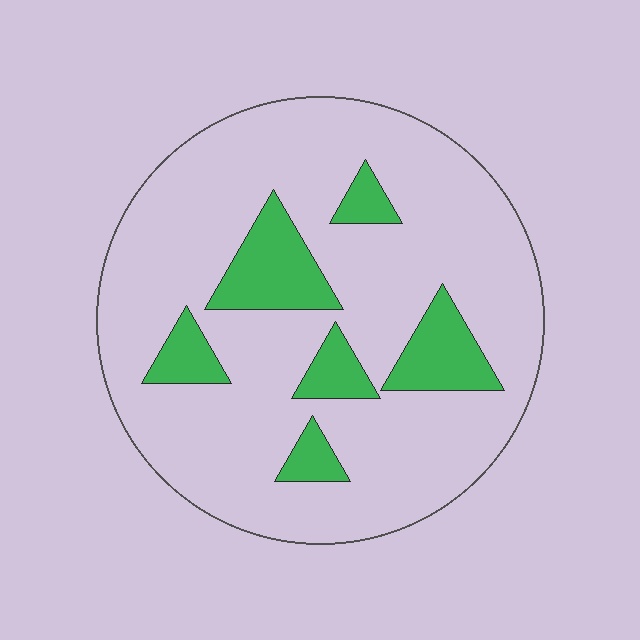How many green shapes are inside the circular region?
6.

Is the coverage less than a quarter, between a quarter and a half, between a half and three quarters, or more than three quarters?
Less than a quarter.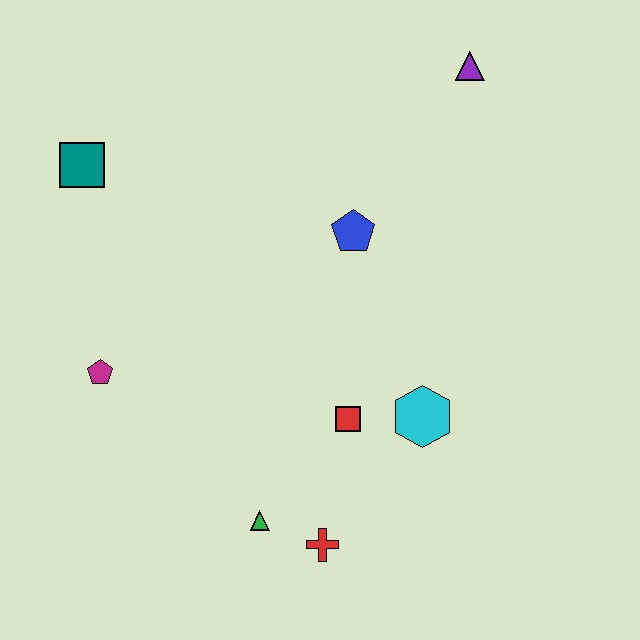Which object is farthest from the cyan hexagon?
The teal square is farthest from the cyan hexagon.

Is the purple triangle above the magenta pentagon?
Yes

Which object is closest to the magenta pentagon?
The teal square is closest to the magenta pentagon.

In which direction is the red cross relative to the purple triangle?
The red cross is below the purple triangle.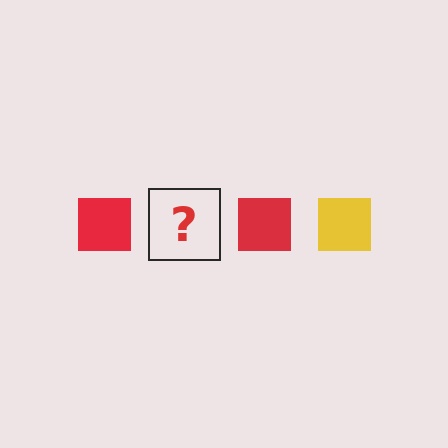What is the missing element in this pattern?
The missing element is a yellow square.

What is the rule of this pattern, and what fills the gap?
The rule is that the pattern cycles through red, yellow squares. The gap should be filled with a yellow square.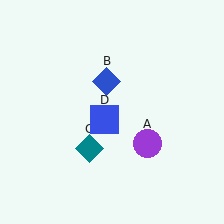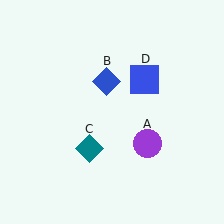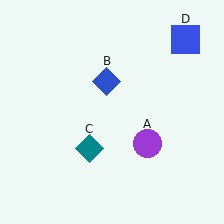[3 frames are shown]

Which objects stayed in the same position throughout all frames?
Purple circle (object A) and blue diamond (object B) and teal diamond (object C) remained stationary.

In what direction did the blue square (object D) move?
The blue square (object D) moved up and to the right.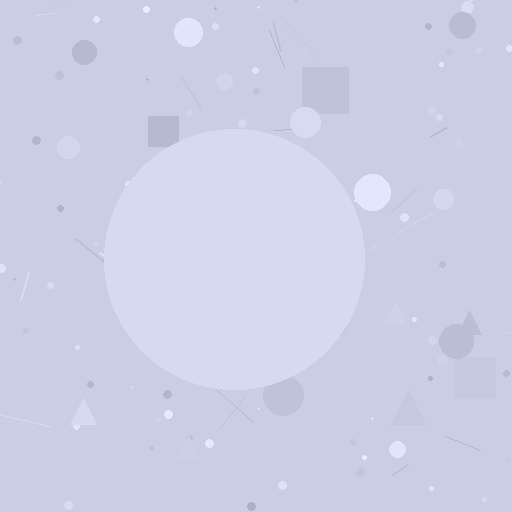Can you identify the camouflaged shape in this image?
The camouflaged shape is a circle.